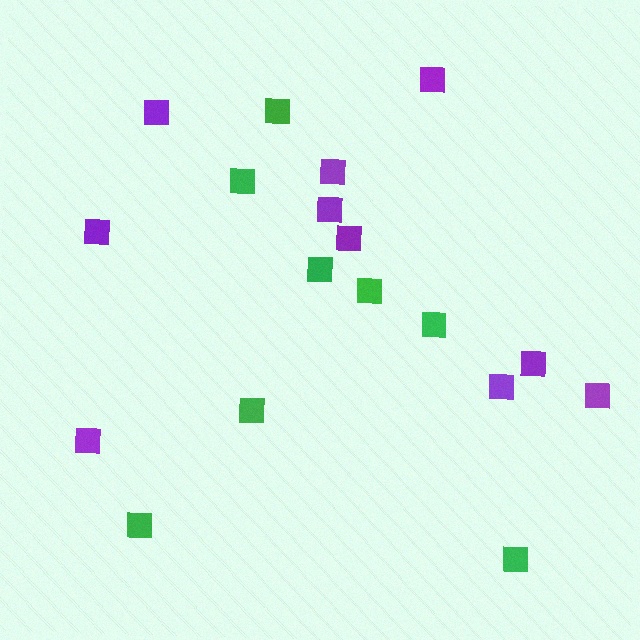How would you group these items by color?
There are 2 groups: one group of purple squares (10) and one group of green squares (8).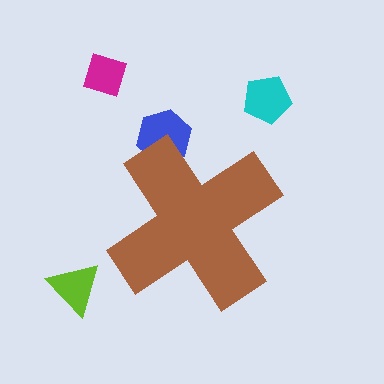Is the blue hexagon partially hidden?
Yes, the blue hexagon is partially hidden behind the brown cross.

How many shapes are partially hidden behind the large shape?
1 shape is partially hidden.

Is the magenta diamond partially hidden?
No, the magenta diamond is fully visible.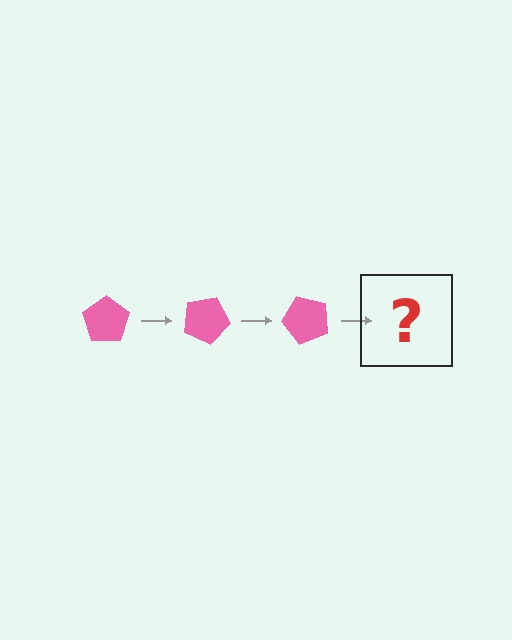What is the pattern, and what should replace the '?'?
The pattern is that the pentagon rotates 25 degrees each step. The '?' should be a pink pentagon rotated 75 degrees.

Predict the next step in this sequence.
The next step is a pink pentagon rotated 75 degrees.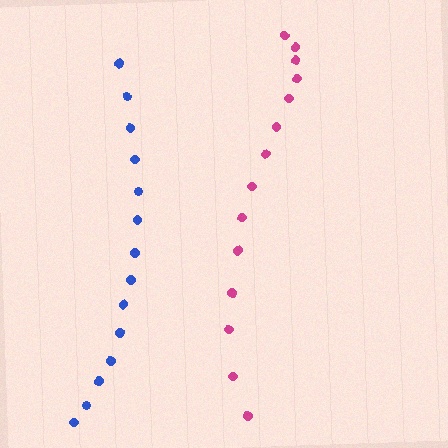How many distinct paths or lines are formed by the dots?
There are 2 distinct paths.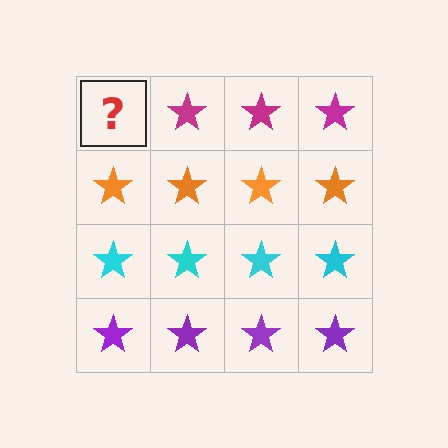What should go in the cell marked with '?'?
The missing cell should contain a magenta star.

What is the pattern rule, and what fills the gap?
The rule is that each row has a consistent color. The gap should be filled with a magenta star.